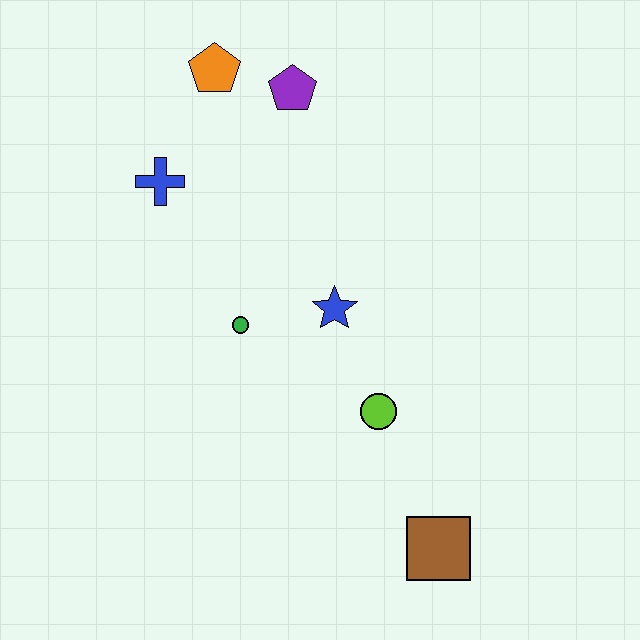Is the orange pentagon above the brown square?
Yes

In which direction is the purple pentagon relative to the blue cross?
The purple pentagon is to the right of the blue cross.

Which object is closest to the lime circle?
The blue star is closest to the lime circle.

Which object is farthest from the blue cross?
The brown square is farthest from the blue cross.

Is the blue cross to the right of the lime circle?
No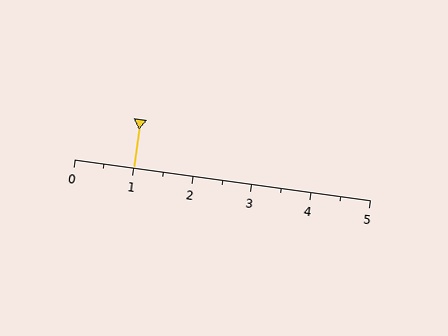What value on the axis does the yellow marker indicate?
The marker indicates approximately 1.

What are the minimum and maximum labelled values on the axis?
The axis runs from 0 to 5.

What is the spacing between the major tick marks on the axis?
The major ticks are spaced 1 apart.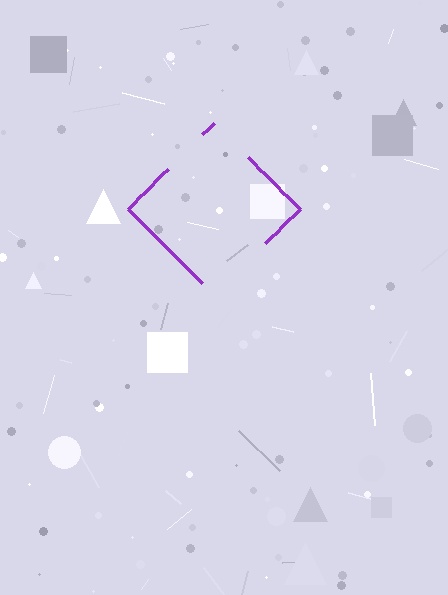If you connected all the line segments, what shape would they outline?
They would outline a diamond.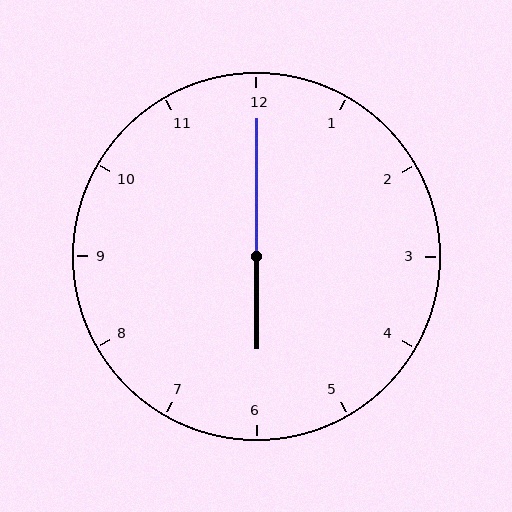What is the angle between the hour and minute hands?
Approximately 180 degrees.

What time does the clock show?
6:00.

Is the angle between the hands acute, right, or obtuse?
It is obtuse.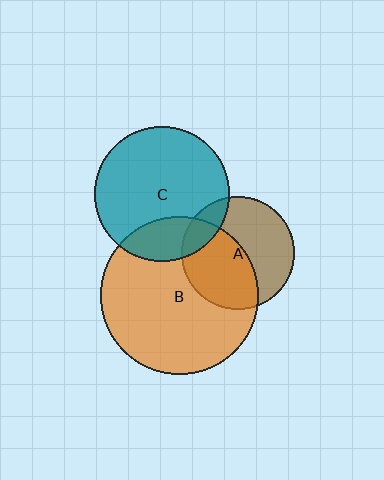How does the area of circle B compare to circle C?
Approximately 1.4 times.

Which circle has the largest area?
Circle B (orange).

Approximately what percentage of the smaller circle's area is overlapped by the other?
Approximately 50%.